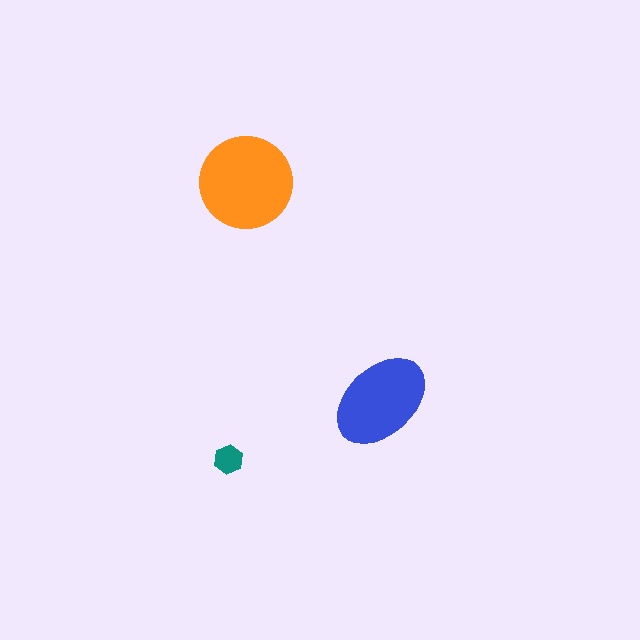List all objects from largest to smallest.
The orange circle, the blue ellipse, the teal hexagon.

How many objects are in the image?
There are 3 objects in the image.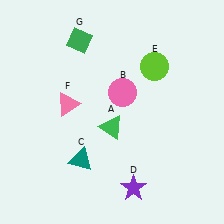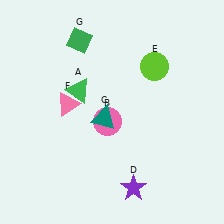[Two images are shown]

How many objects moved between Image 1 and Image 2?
3 objects moved between the two images.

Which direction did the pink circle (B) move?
The pink circle (B) moved down.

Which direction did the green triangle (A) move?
The green triangle (A) moved up.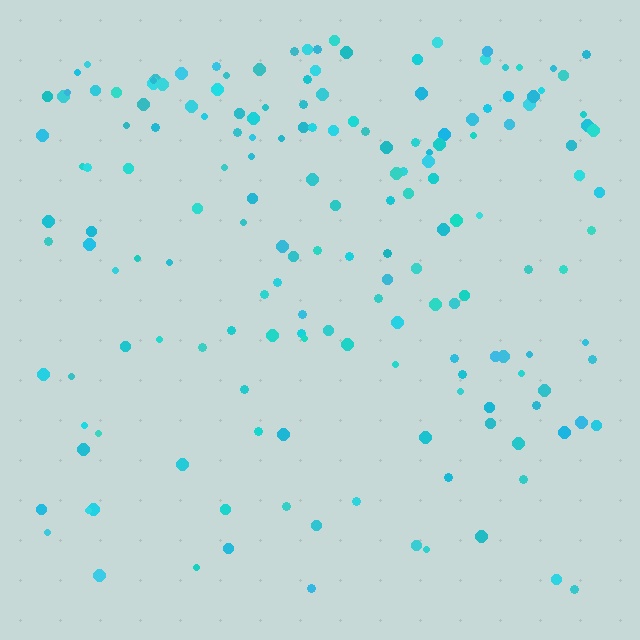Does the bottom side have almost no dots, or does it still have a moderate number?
Still a moderate number, just noticeably fewer than the top.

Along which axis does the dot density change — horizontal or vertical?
Vertical.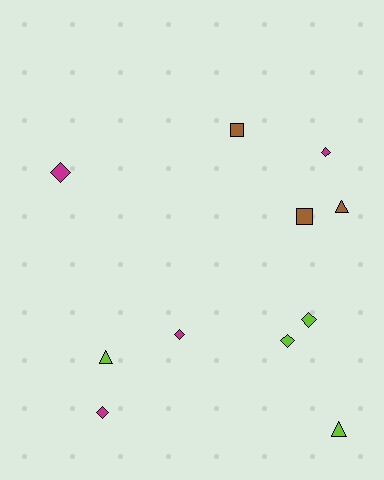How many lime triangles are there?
There are 2 lime triangles.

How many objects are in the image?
There are 11 objects.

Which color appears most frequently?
Lime, with 4 objects.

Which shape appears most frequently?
Diamond, with 6 objects.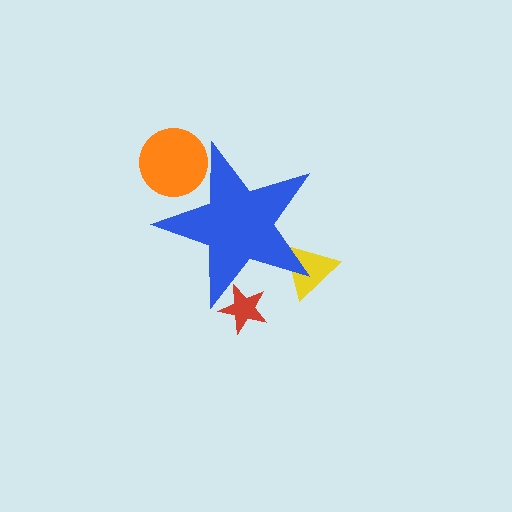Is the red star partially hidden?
Yes, the red star is partially hidden behind the blue star.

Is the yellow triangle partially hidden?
Yes, the yellow triangle is partially hidden behind the blue star.